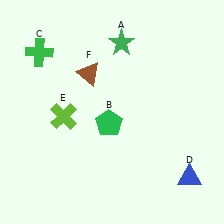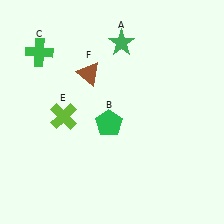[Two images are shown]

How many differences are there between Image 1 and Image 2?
There is 1 difference between the two images.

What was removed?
The blue triangle (D) was removed in Image 2.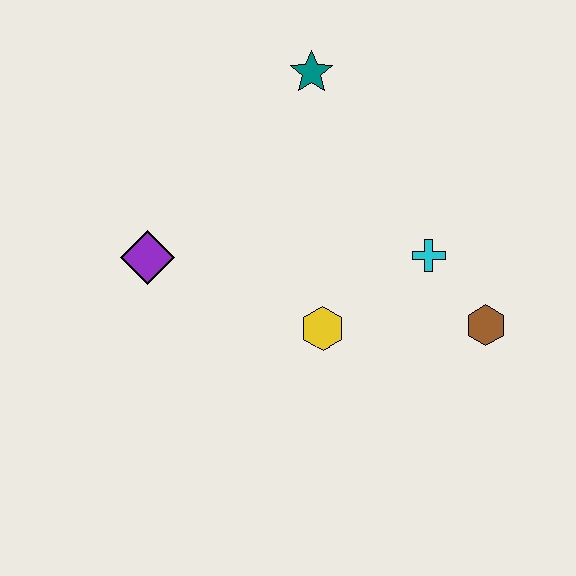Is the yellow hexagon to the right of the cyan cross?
No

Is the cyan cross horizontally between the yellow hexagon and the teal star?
No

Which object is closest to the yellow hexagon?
The cyan cross is closest to the yellow hexagon.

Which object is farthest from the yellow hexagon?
The teal star is farthest from the yellow hexagon.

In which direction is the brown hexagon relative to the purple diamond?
The brown hexagon is to the right of the purple diamond.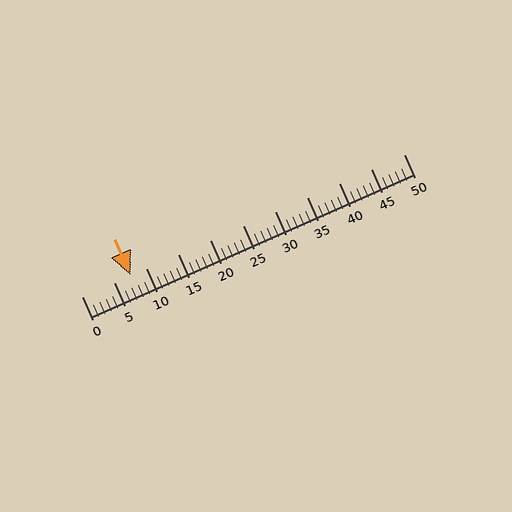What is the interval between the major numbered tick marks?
The major tick marks are spaced 5 units apart.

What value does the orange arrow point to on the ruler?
The orange arrow points to approximately 8.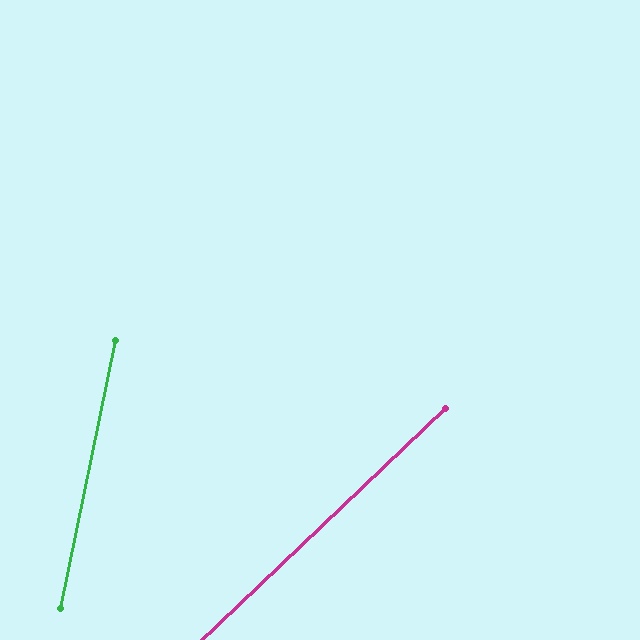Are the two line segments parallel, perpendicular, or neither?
Neither parallel nor perpendicular — they differ by about 35°.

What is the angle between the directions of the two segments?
Approximately 35 degrees.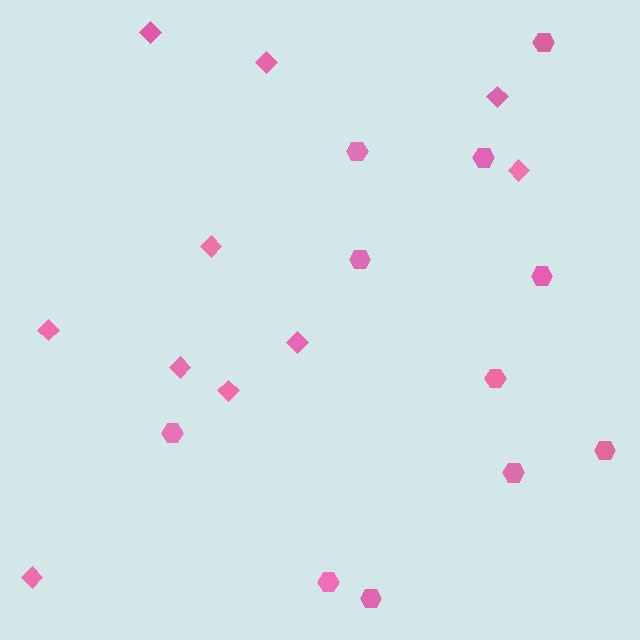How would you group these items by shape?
There are 2 groups: one group of diamonds (10) and one group of hexagons (11).